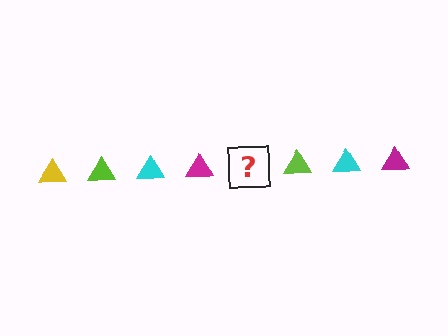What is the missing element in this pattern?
The missing element is a yellow triangle.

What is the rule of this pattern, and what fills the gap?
The rule is that the pattern cycles through yellow, lime, cyan, magenta triangles. The gap should be filled with a yellow triangle.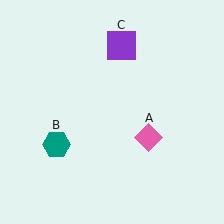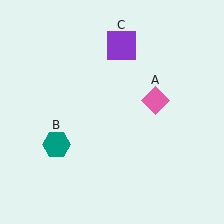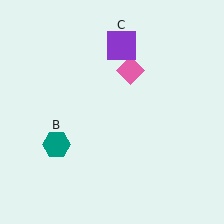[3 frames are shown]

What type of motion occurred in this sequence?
The pink diamond (object A) rotated counterclockwise around the center of the scene.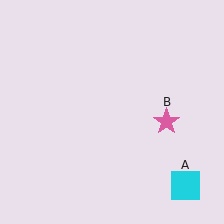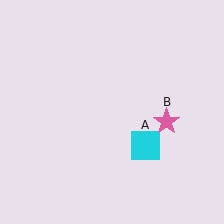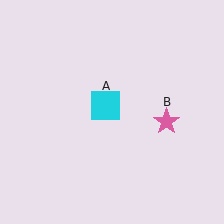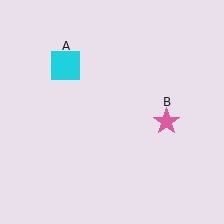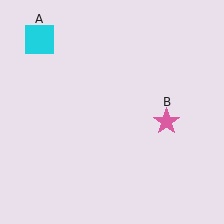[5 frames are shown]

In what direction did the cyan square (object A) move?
The cyan square (object A) moved up and to the left.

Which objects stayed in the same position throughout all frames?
Pink star (object B) remained stationary.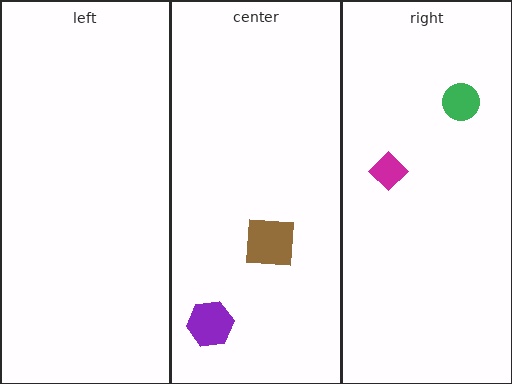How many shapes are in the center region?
2.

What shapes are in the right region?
The magenta diamond, the green circle.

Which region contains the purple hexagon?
The center region.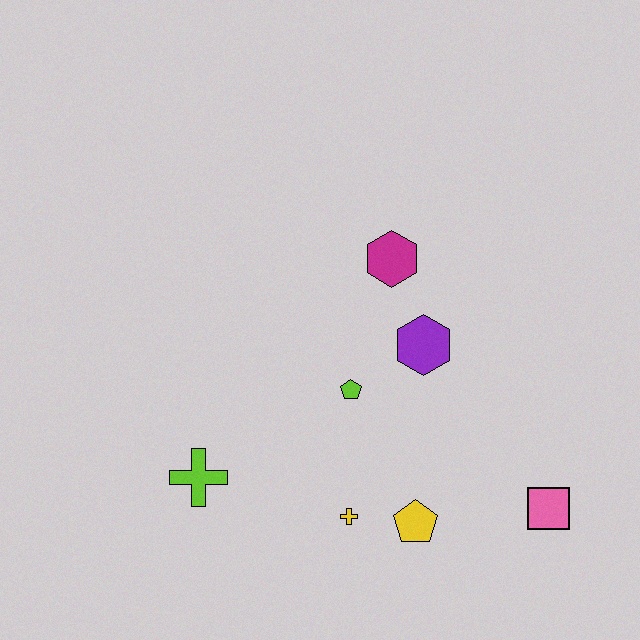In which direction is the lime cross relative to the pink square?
The lime cross is to the left of the pink square.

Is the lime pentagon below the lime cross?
No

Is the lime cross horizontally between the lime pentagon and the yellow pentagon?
No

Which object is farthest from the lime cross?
The pink square is farthest from the lime cross.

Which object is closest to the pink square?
The yellow pentagon is closest to the pink square.